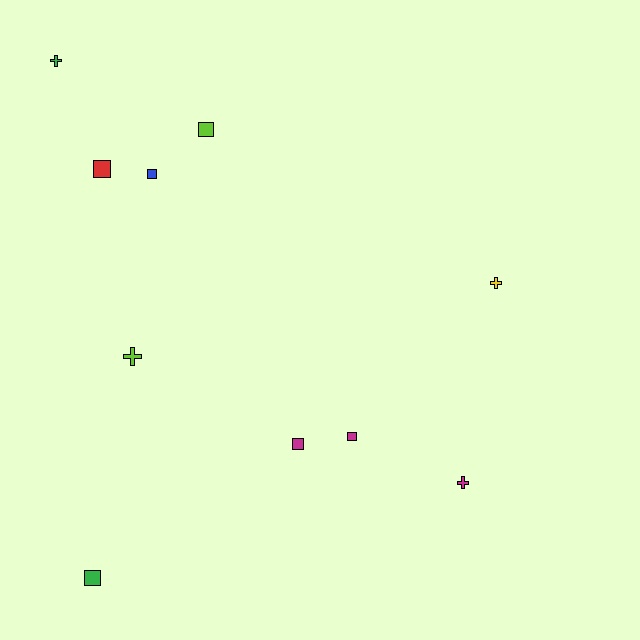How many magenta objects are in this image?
There are 3 magenta objects.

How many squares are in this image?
There are 6 squares.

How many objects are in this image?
There are 10 objects.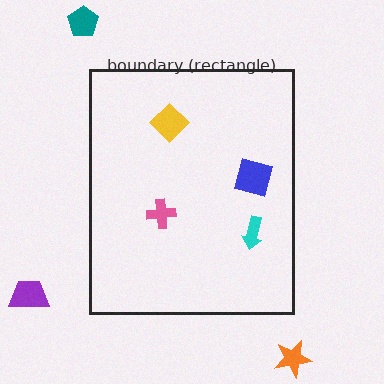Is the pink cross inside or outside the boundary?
Inside.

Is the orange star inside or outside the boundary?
Outside.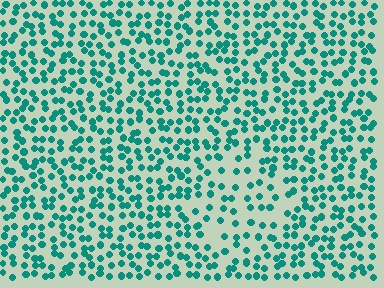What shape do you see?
I see a diamond.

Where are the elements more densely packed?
The elements are more densely packed outside the diamond boundary.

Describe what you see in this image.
The image contains small teal elements arranged at two different densities. A diamond-shaped region is visible where the elements are less densely packed than the surrounding area.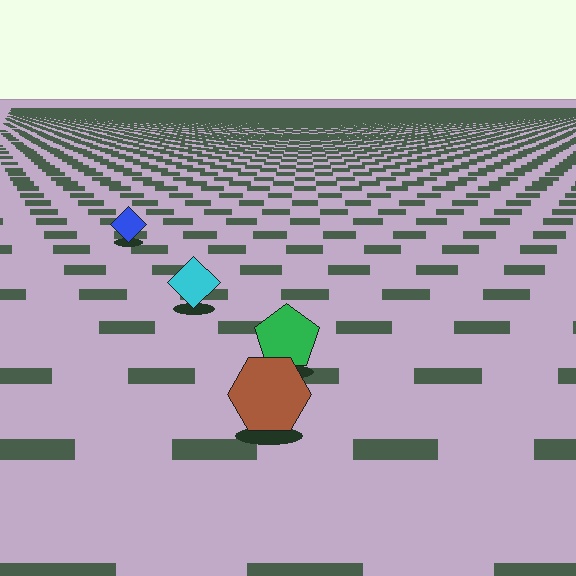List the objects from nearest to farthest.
From nearest to farthest: the brown hexagon, the green pentagon, the cyan diamond, the blue diamond.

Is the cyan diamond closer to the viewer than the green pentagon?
No. The green pentagon is closer — you can tell from the texture gradient: the ground texture is coarser near it.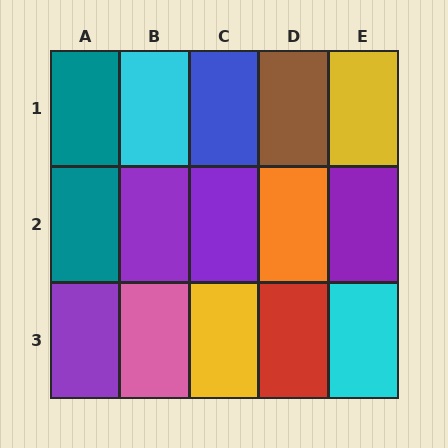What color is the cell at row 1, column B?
Cyan.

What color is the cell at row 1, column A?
Teal.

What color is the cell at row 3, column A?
Purple.